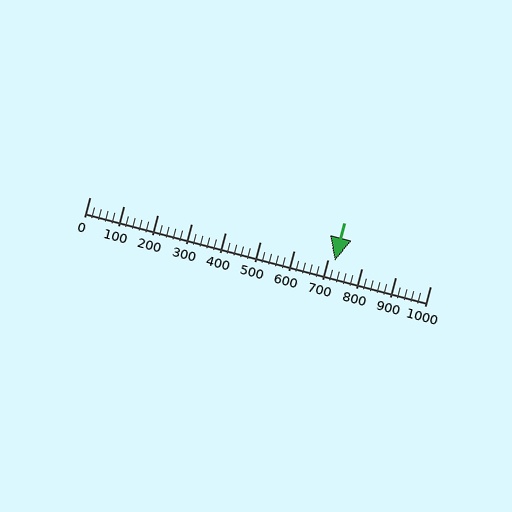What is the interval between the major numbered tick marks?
The major tick marks are spaced 100 units apart.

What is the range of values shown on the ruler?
The ruler shows values from 0 to 1000.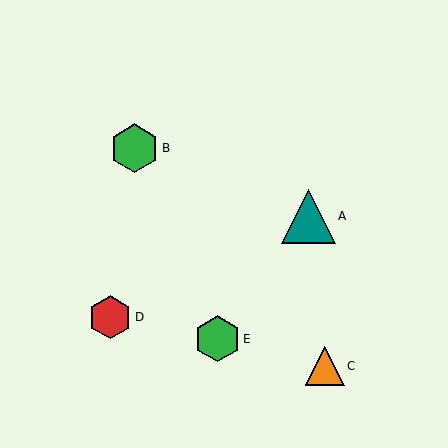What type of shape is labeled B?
Shape B is a green hexagon.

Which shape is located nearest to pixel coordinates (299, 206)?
The teal triangle (labeled A) at (308, 216) is nearest to that location.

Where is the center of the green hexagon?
The center of the green hexagon is at (217, 339).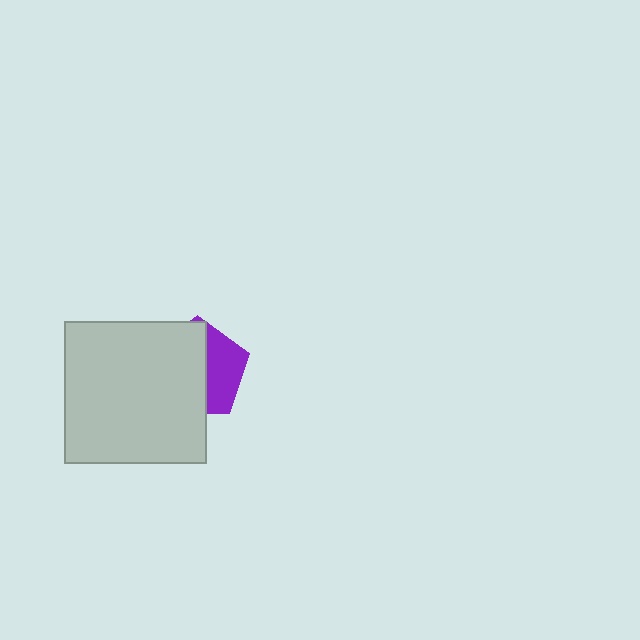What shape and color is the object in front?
The object in front is a light gray square.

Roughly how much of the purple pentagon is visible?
A small part of it is visible (roughly 38%).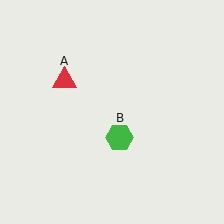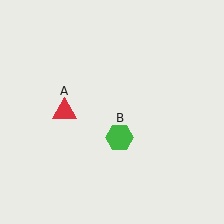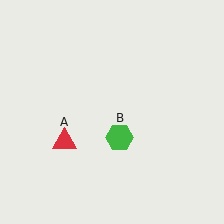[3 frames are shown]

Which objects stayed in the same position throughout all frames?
Green hexagon (object B) remained stationary.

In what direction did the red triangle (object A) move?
The red triangle (object A) moved down.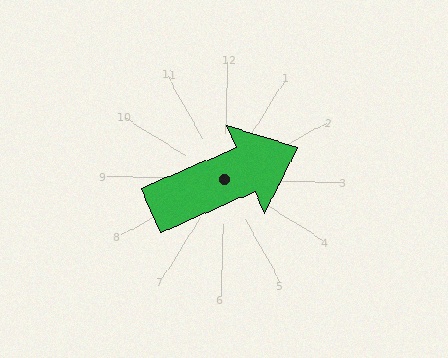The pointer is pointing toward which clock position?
Roughly 2 o'clock.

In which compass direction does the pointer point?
Northeast.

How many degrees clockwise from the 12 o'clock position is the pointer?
Approximately 66 degrees.